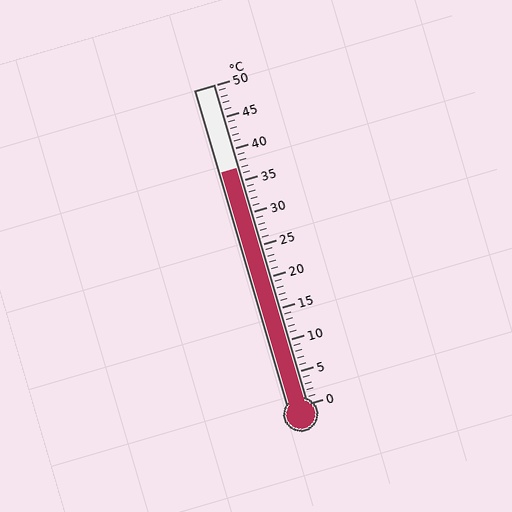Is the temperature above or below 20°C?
The temperature is above 20°C.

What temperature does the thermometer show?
The thermometer shows approximately 37°C.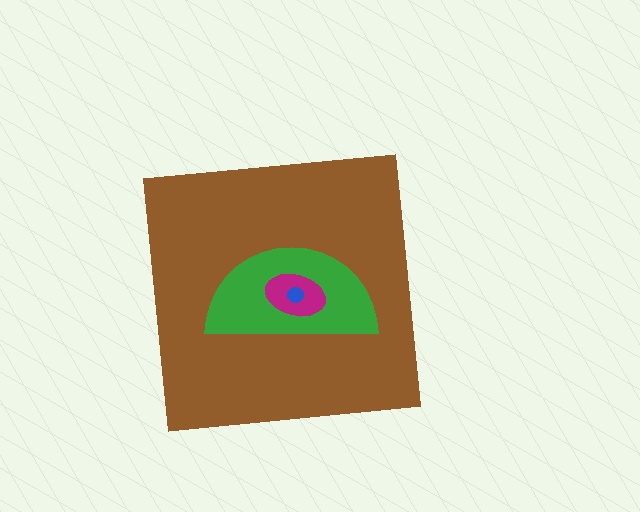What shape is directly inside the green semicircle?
The magenta ellipse.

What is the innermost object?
The blue circle.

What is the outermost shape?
The brown square.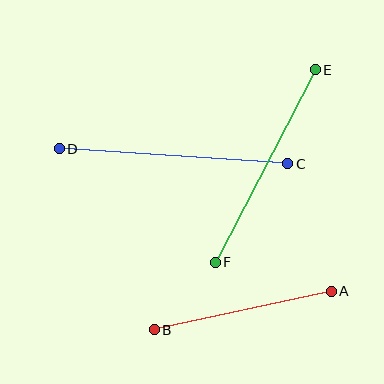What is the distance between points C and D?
The distance is approximately 229 pixels.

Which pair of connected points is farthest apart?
Points C and D are farthest apart.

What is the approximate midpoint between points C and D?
The midpoint is at approximately (174, 156) pixels.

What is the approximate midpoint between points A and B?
The midpoint is at approximately (243, 310) pixels.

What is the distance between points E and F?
The distance is approximately 217 pixels.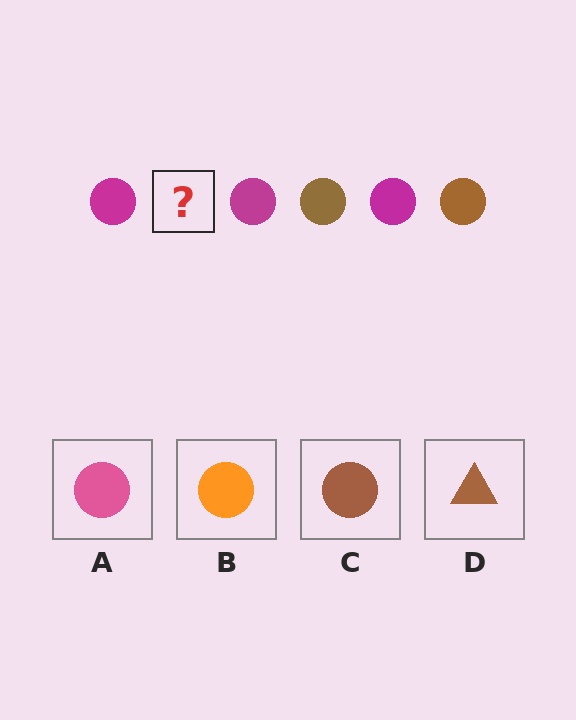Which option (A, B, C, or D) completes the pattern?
C.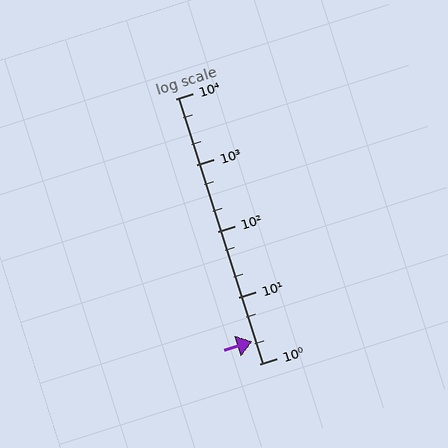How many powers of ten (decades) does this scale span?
The scale spans 4 decades, from 1 to 10000.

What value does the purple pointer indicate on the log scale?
The pointer indicates approximately 2.2.